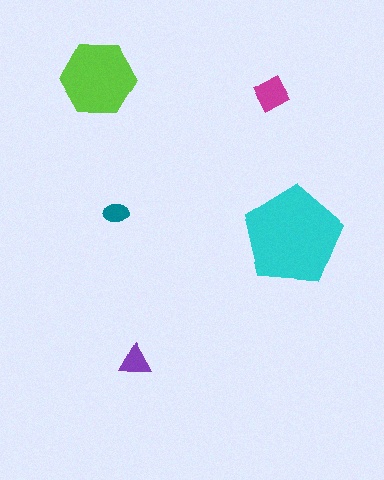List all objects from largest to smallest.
The cyan pentagon, the lime hexagon, the magenta square, the purple triangle, the teal ellipse.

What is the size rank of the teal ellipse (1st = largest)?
5th.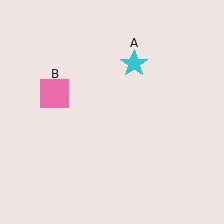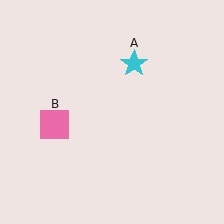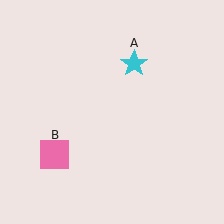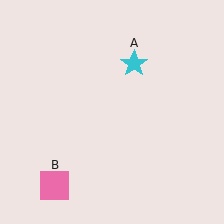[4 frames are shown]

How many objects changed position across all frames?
1 object changed position: pink square (object B).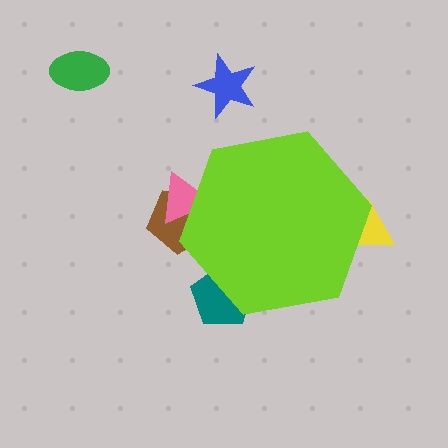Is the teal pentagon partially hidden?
Yes, the teal pentagon is partially hidden behind the lime hexagon.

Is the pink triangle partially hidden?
Yes, the pink triangle is partially hidden behind the lime hexagon.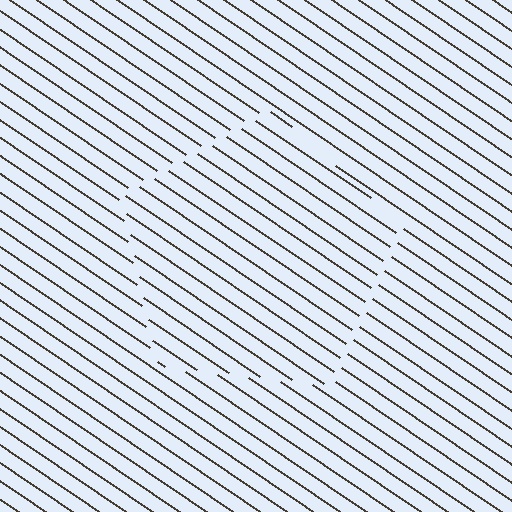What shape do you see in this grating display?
An illusory pentagon. The interior of the shape contains the same grating, shifted by half a period — the contour is defined by the phase discontinuity where line-ends from the inner and outer gratings abut.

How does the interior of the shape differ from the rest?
The interior of the shape contains the same grating, shifted by half a period — the contour is defined by the phase discontinuity where line-ends from the inner and outer gratings abut.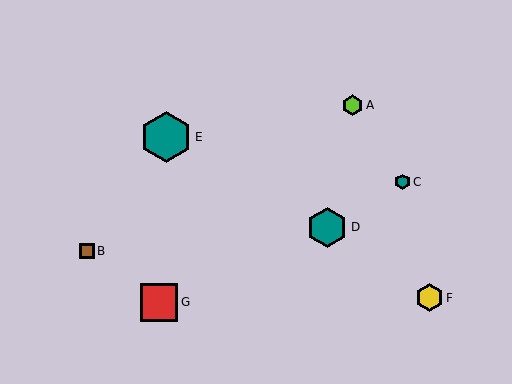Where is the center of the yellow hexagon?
The center of the yellow hexagon is at (429, 298).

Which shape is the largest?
The teal hexagon (labeled E) is the largest.